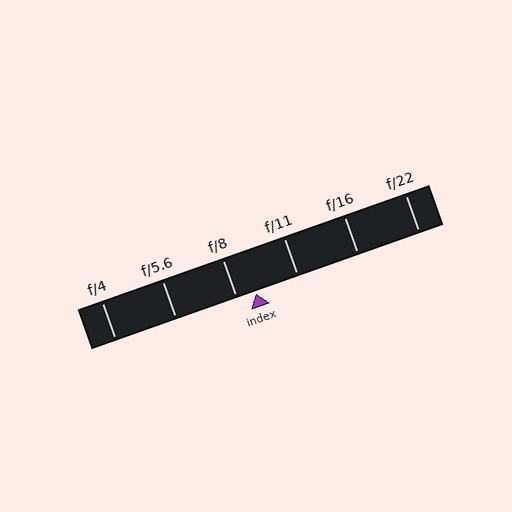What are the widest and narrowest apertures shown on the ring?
The widest aperture shown is f/4 and the narrowest is f/22.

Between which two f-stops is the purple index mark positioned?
The index mark is between f/8 and f/11.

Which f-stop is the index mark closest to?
The index mark is closest to f/8.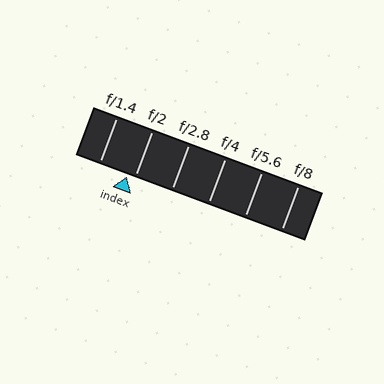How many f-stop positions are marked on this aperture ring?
There are 6 f-stop positions marked.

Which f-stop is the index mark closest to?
The index mark is closest to f/2.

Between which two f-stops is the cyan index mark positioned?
The index mark is between f/1.4 and f/2.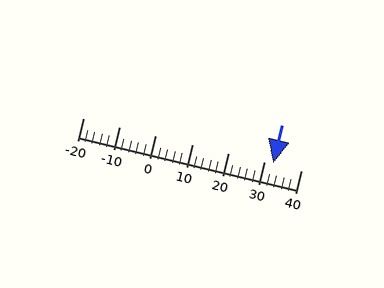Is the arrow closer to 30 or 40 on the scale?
The arrow is closer to 30.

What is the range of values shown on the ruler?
The ruler shows values from -20 to 40.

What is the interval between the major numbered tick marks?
The major tick marks are spaced 10 units apart.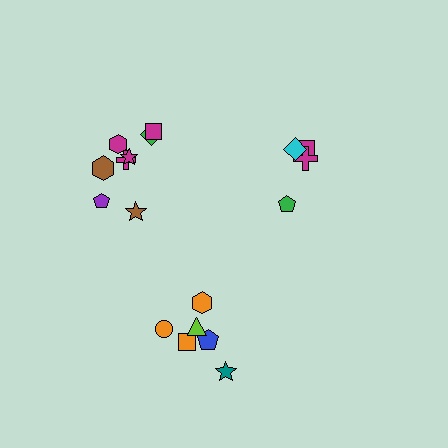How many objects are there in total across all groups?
There are 18 objects.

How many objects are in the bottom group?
There are 6 objects.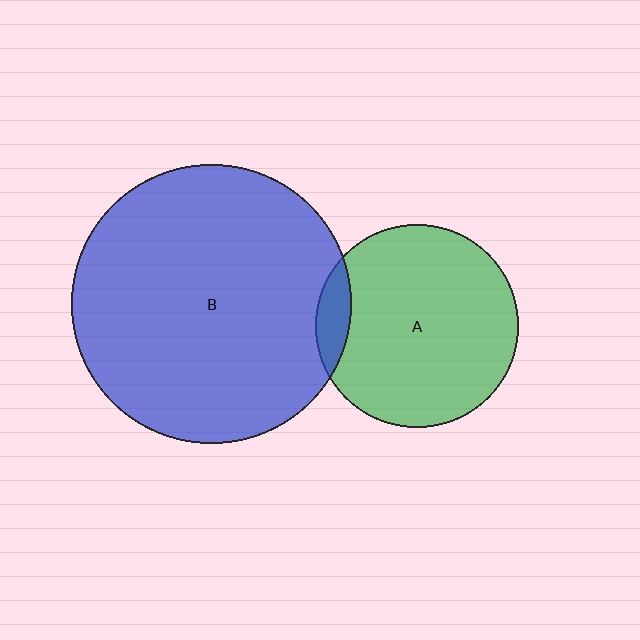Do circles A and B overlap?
Yes.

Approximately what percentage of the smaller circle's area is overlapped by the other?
Approximately 10%.